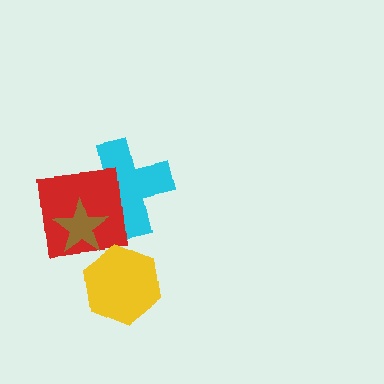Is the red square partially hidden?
Yes, it is partially covered by another shape.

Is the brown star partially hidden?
No, no other shape covers it.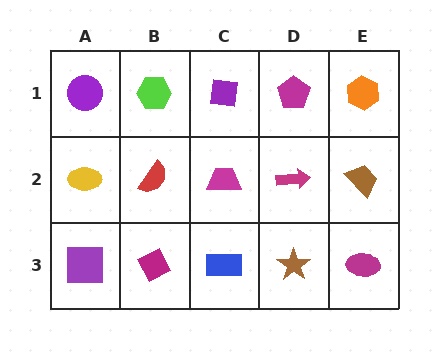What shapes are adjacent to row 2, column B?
A lime hexagon (row 1, column B), a magenta diamond (row 3, column B), a yellow ellipse (row 2, column A), a magenta trapezoid (row 2, column C).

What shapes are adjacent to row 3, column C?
A magenta trapezoid (row 2, column C), a magenta diamond (row 3, column B), a brown star (row 3, column D).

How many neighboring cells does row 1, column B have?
3.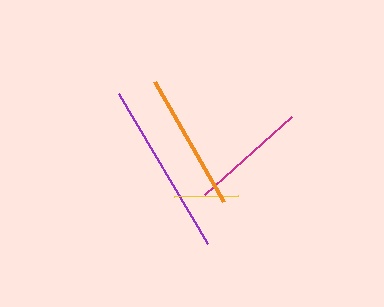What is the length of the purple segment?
The purple segment is approximately 174 pixels long.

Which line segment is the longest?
The purple line is the longest at approximately 174 pixels.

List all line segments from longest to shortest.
From longest to shortest: purple, orange, magenta, yellow.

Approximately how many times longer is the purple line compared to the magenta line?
The purple line is approximately 1.5 times the length of the magenta line.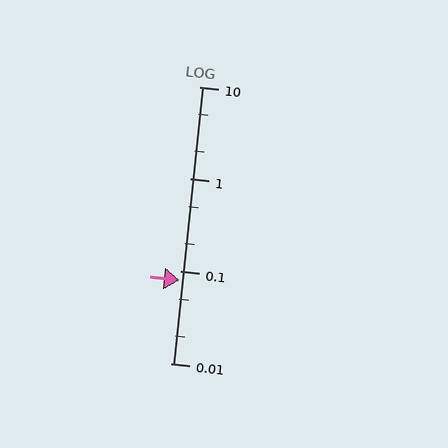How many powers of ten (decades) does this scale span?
The scale spans 3 decades, from 0.01 to 10.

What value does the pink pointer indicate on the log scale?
The pointer indicates approximately 0.08.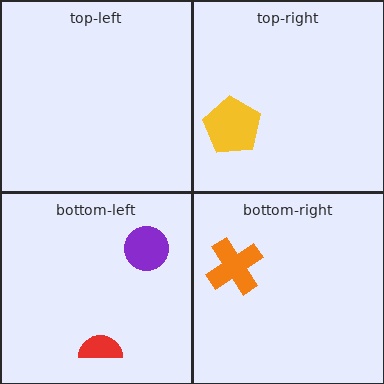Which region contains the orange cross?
The bottom-right region.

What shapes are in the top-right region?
The yellow pentagon.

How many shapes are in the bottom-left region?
2.